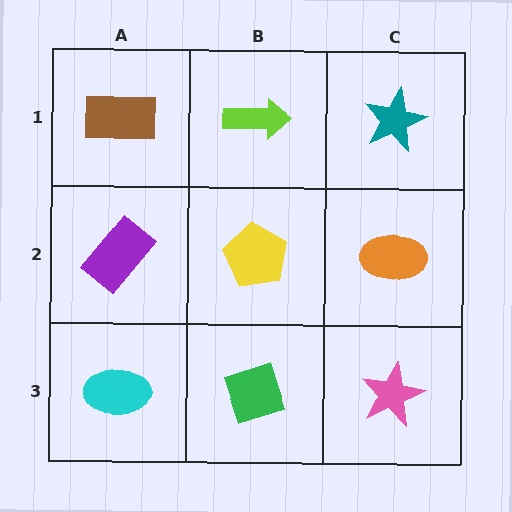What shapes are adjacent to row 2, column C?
A teal star (row 1, column C), a pink star (row 3, column C), a yellow pentagon (row 2, column B).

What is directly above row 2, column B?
A lime arrow.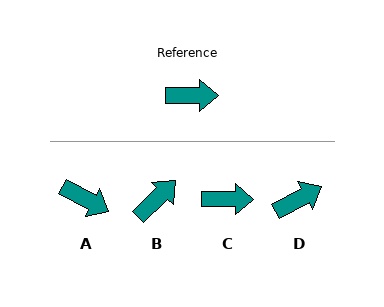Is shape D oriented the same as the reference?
No, it is off by about 29 degrees.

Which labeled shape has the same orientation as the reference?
C.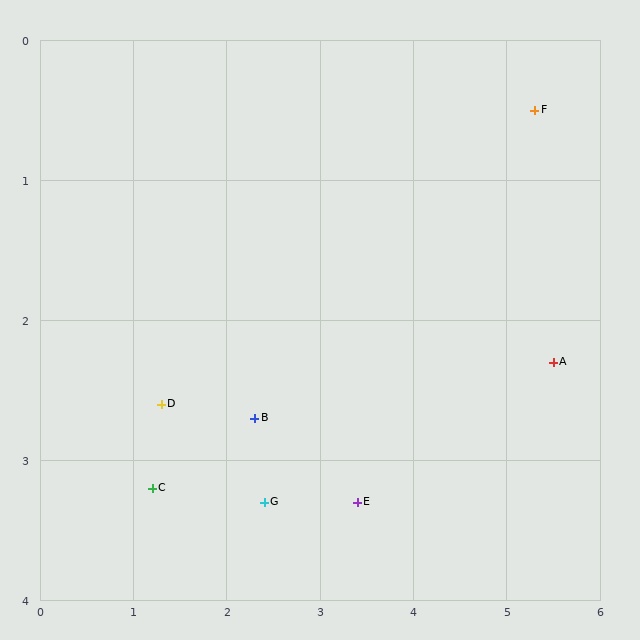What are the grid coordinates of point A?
Point A is at approximately (5.5, 2.3).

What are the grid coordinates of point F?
Point F is at approximately (5.3, 0.5).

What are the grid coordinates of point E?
Point E is at approximately (3.4, 3.3).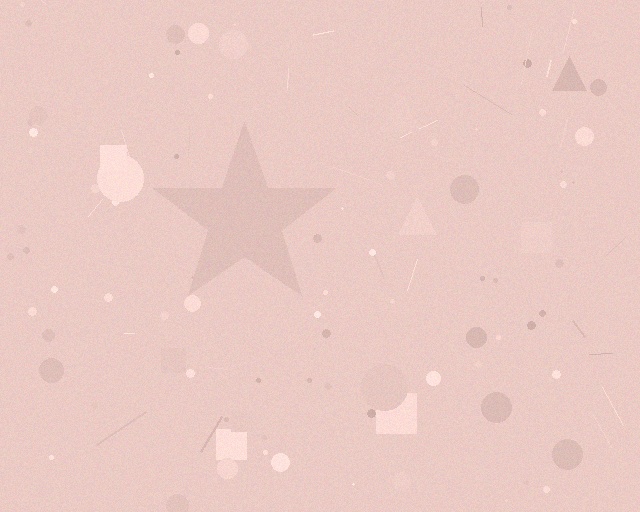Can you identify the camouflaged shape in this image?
The camouflaged shape is a star.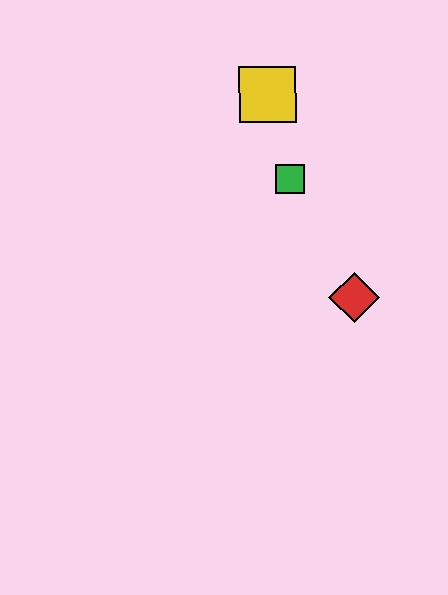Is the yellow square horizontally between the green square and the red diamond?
No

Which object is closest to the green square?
The yellow square is closest to the green square.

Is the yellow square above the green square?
Yes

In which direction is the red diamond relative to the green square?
The red diamond is below the green square.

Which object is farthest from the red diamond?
The yellow square is farthest from the red diamond.